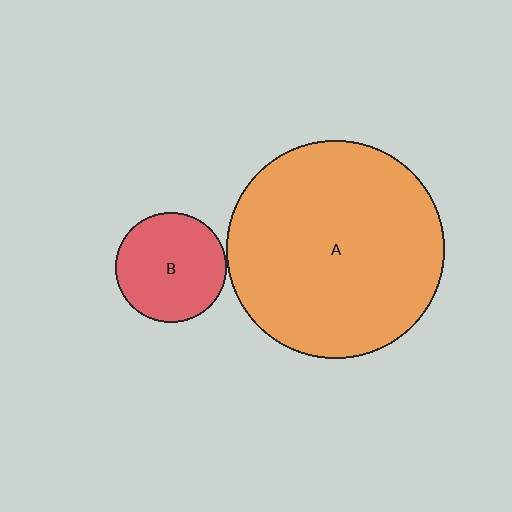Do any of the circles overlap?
No, none of the circles overlap.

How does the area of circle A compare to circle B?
Approximately 3.9 times.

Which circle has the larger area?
Circle A (orange).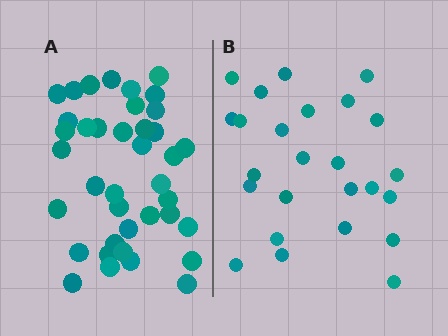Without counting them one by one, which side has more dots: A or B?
Region A (the left region) has more dots.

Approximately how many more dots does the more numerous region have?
Region A has approximately 15 more dots than region B.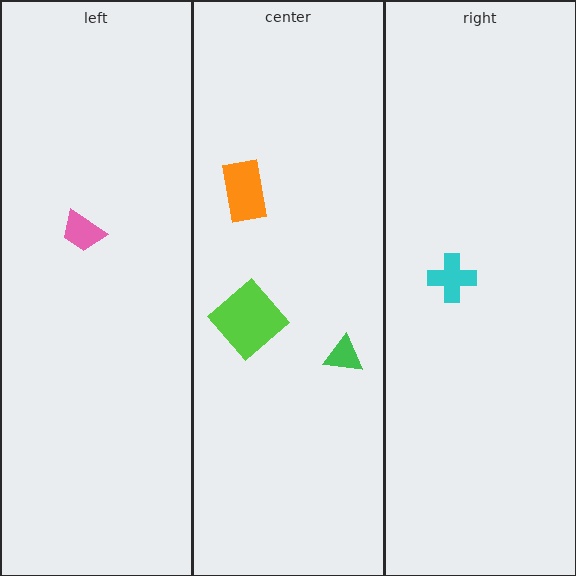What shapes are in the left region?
The pink trapezoid.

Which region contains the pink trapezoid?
The left region.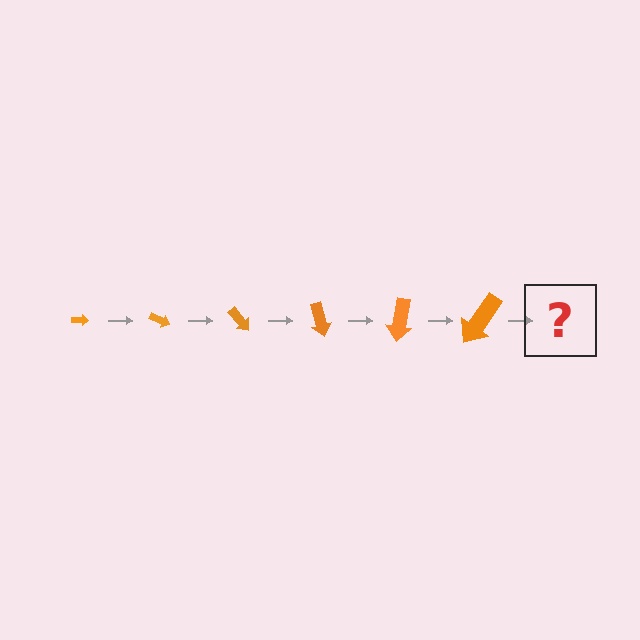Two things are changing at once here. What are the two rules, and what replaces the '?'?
The two rules are that the arrow grows larger each step and it rotates 25 degrees each step. The '?' should be an arrow, larger than the previous one and rotated 150 degrees from the start.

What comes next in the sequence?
The next element should be an arrow, larger than the previous one and rotated 150 degrees from the start.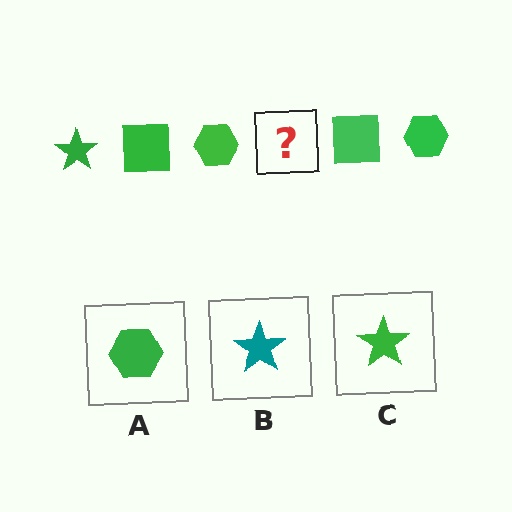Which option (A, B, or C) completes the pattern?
C.